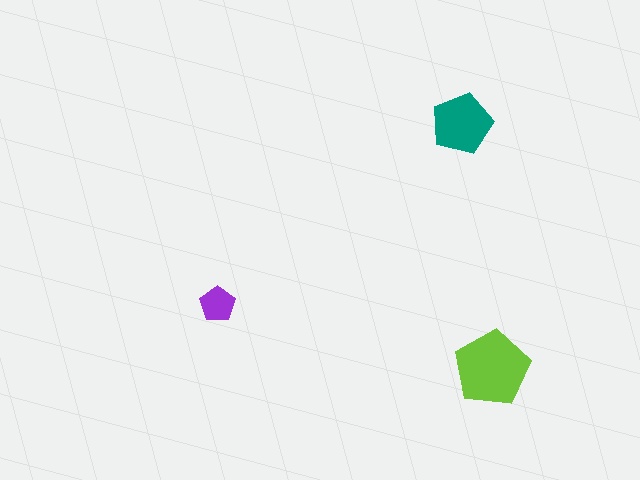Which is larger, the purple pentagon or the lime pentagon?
The lime one.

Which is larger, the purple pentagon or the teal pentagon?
The teal one.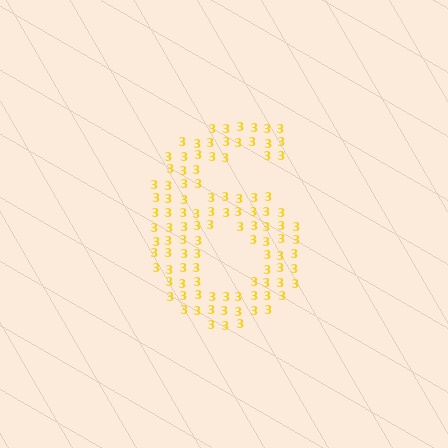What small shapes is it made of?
It is made of small digit 3's.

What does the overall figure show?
The overall figure shows the digit 6.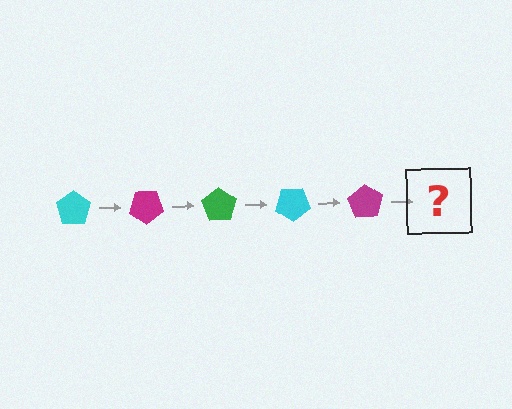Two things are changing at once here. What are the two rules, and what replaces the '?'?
The two rules are that it rotates 35 degrees each step and the color cycles through cyan, magenta, and green. The '?' should be a green pentagon, rotated 175 degrees from the start.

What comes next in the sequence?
The next element should be a green pentagon, rotated 175 degrees from the start.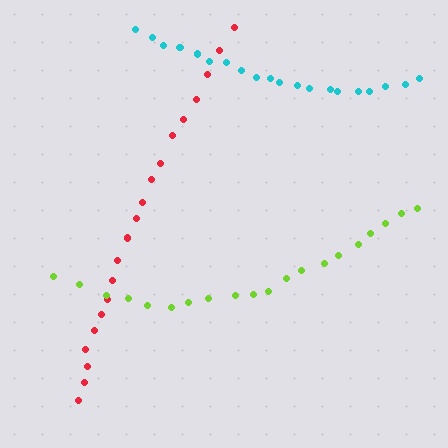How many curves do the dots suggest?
There are 3 distinct paths.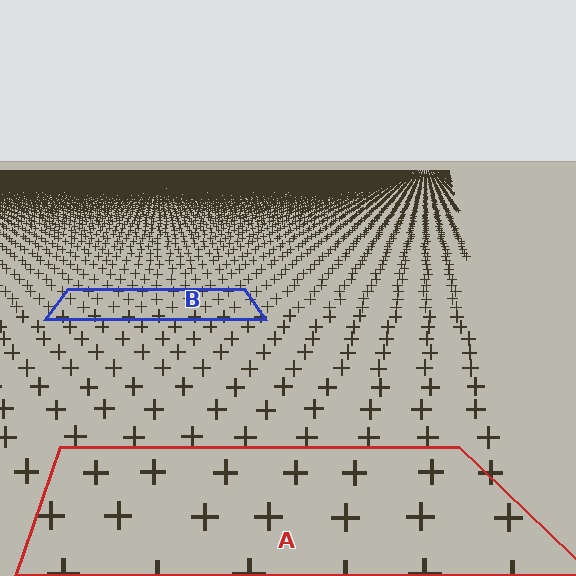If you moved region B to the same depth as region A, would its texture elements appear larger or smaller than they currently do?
They would appear larger. At a closer depth, the same texture elements are projected at a bigger on-screen size.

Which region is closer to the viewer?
Region A is closer. The texture elements there are larger and more spread out.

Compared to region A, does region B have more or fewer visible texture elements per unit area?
Region B has more texture elements per unit area — they are packed more densely because it is farther away.